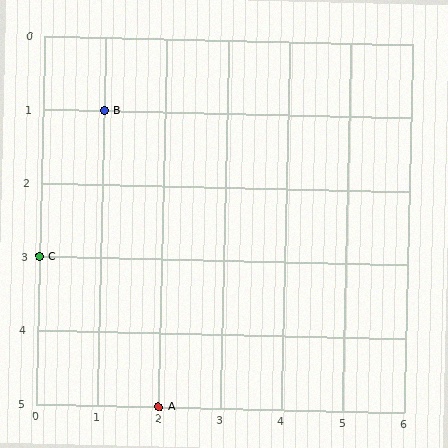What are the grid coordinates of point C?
Point C is at grid coordinates (0, 3).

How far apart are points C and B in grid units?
Points C and B are 1 column and 2 rows apart (about 2.2 grid units diagonally).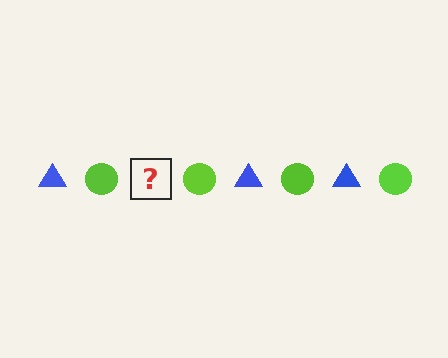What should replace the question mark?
The question mark should be replaced with a blue triangle.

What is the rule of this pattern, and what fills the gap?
The rule is that the pattern alternates between blue triangle and lime circle. The gap should be filled with a blue triangle.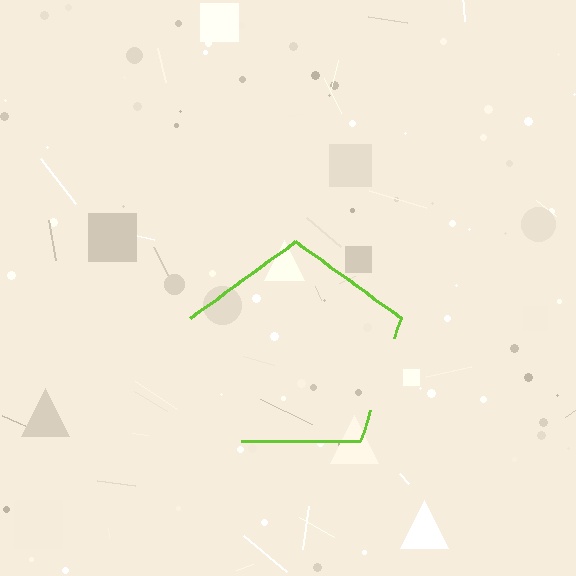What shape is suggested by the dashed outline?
The dashed outline suggests a pentagon.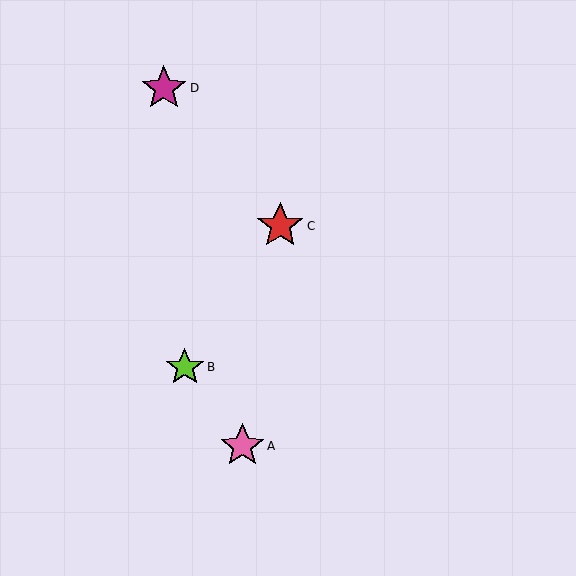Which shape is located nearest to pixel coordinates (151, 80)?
The magenta star (labeled D) at (164, 88) is nearest to that location.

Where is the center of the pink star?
The center of the pink star is at (242, 446).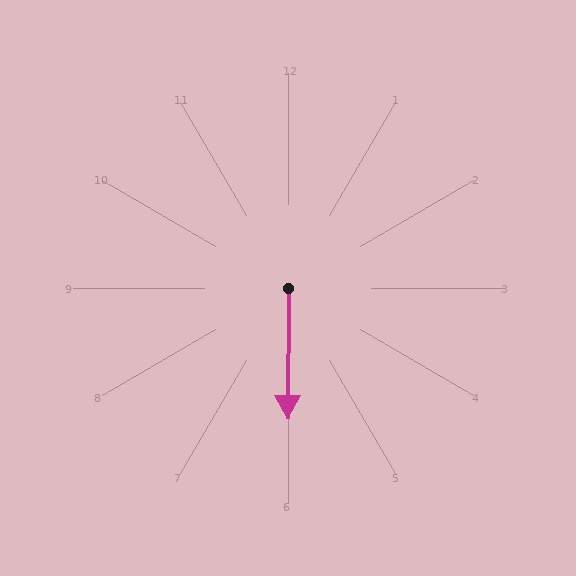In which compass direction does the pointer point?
South.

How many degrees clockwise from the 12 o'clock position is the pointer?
Approximately 180 degrees.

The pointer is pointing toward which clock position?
Roughly 6 o'clock.